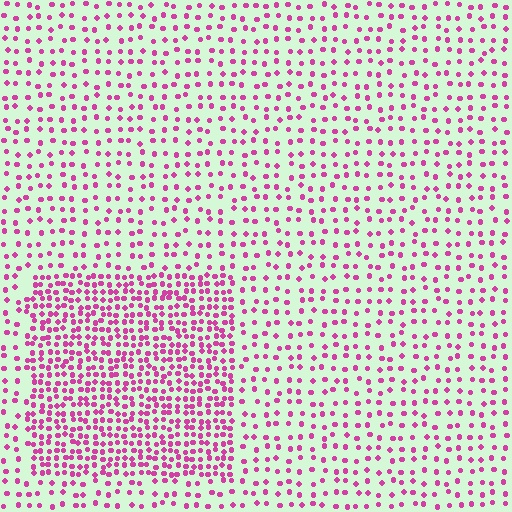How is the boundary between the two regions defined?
The boundary is defined by a change in element density (approximately 2.2x ratio). All elements are the same color, size, and shape.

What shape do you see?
I see a rectangle.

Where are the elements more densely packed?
The elements are more densely packed inside the rectangle boundary.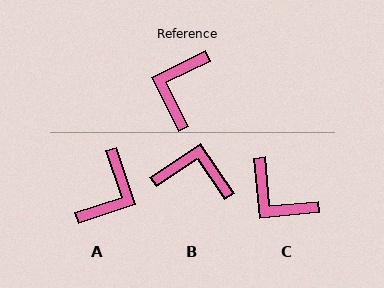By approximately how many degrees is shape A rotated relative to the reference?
Approximately 172 degrees counter-clockwise.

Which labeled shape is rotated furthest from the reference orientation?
A, about 172 degrees away.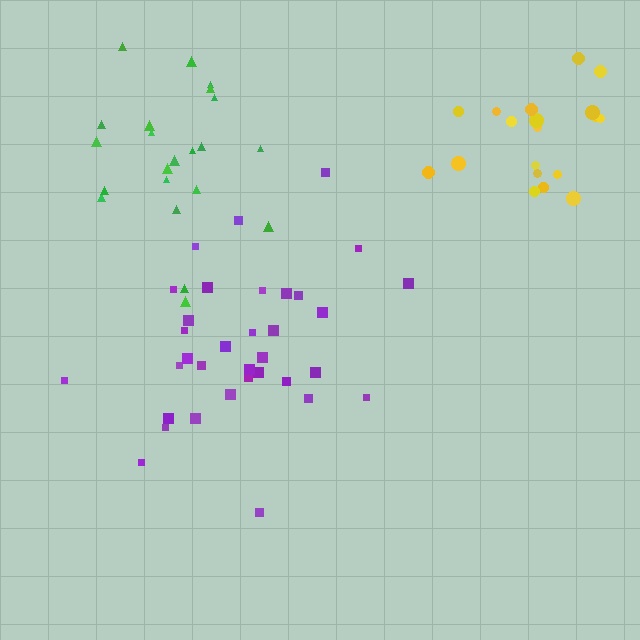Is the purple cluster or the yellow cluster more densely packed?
Yellow.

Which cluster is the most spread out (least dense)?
Green.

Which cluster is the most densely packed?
Yellow.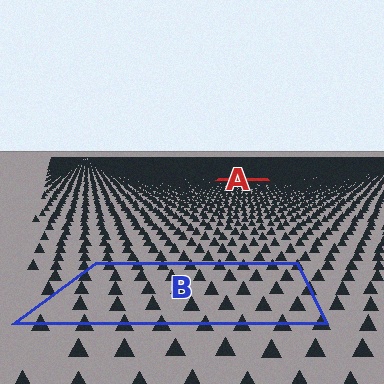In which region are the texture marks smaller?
The texture marks are smaller in region A, because it is farther away.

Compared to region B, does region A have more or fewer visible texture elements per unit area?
Region A has more texture elements per unit area — they are packed more densely because it is farther away.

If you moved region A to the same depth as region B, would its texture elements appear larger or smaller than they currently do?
They would appear larger. At a closer depth, the same texture elements are projected at a bigger on-screen size.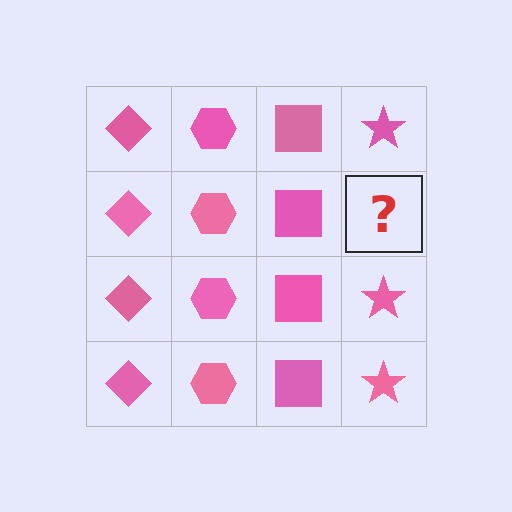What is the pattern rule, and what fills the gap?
The rule is that each column has a consistent shape. The gap should be filled with a pink star.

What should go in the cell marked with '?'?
The missing cell should contain a pink star.